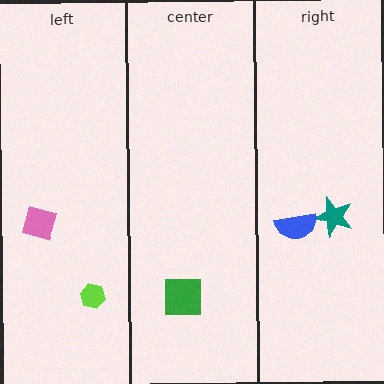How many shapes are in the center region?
1.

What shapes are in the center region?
The green square.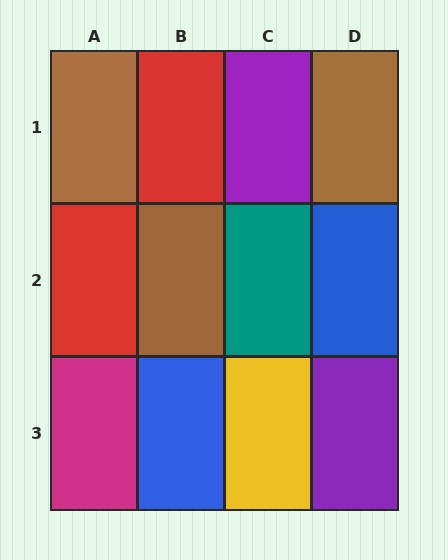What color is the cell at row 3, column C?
Yellow.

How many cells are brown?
3 cells are brown.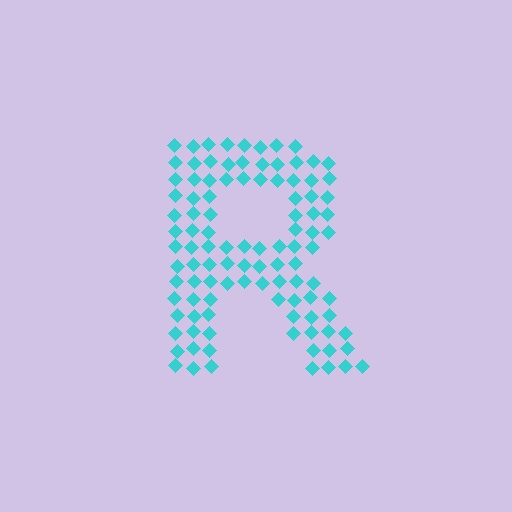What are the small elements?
The small elements are diamonds.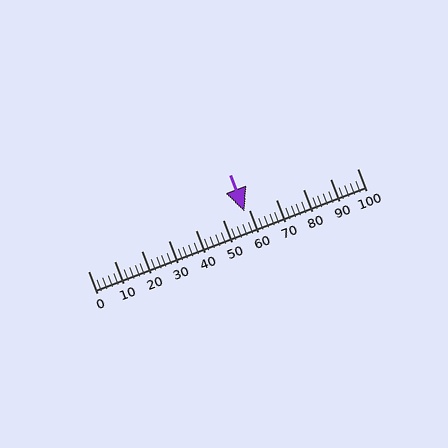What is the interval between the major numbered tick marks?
The major tick marks are spaced 10 units apart.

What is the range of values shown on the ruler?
The ruler shows values from 0 to 100.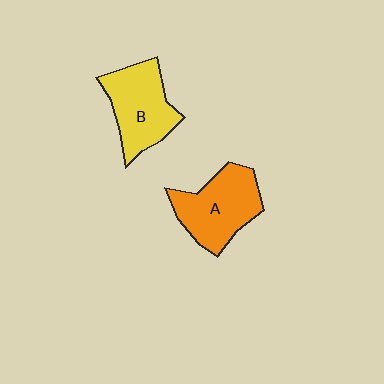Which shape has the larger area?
Shape A (orange).